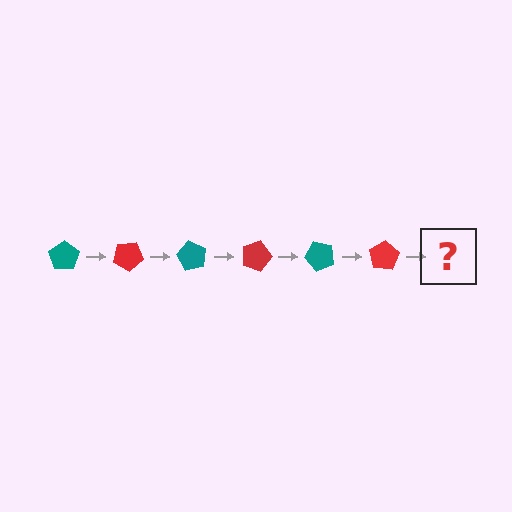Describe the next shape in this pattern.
It should be a teal pentagon, rotated 180 degrees from the start.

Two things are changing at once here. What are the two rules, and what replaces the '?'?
The two rules are that it rotates 30 degrees each step and the color cycles through teal and red. The '?' should be a teal pentagon, rotated 180 degrees from the start.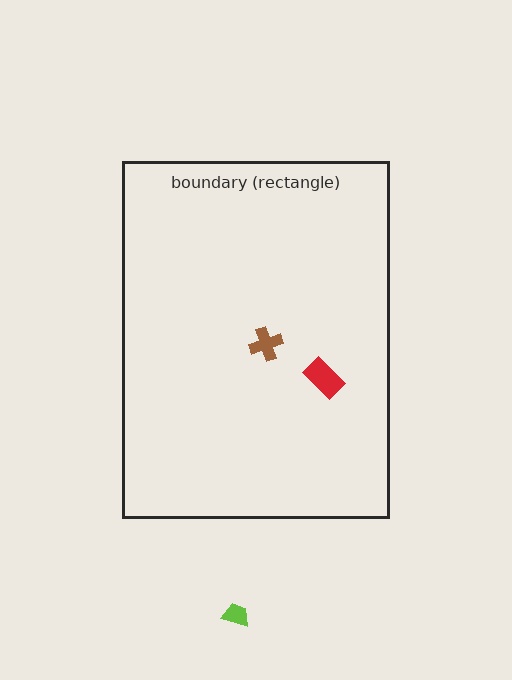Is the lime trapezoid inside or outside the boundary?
Outside.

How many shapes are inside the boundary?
2 inside, 1 outside.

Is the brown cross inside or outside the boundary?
Inside.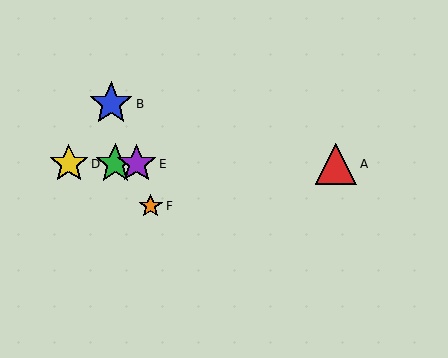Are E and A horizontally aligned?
Yes, both are at y≈164.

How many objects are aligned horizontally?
4 objects (A, C, D, E) are aligned horizontally.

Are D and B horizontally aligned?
No, D is at y≈164 and B is at y≈104.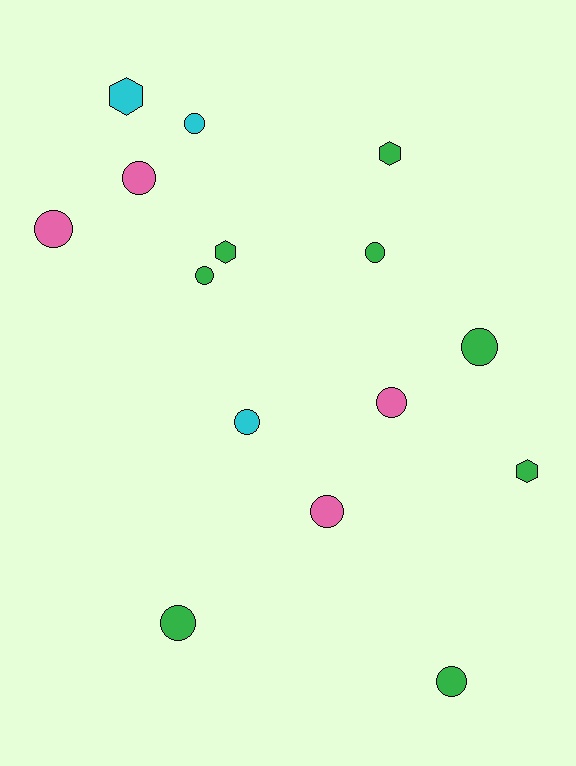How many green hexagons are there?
There are 3 green hexagons.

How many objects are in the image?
There are 15 objects.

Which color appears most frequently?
Green, with 8 objects.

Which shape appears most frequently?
Circle, with 11 objects.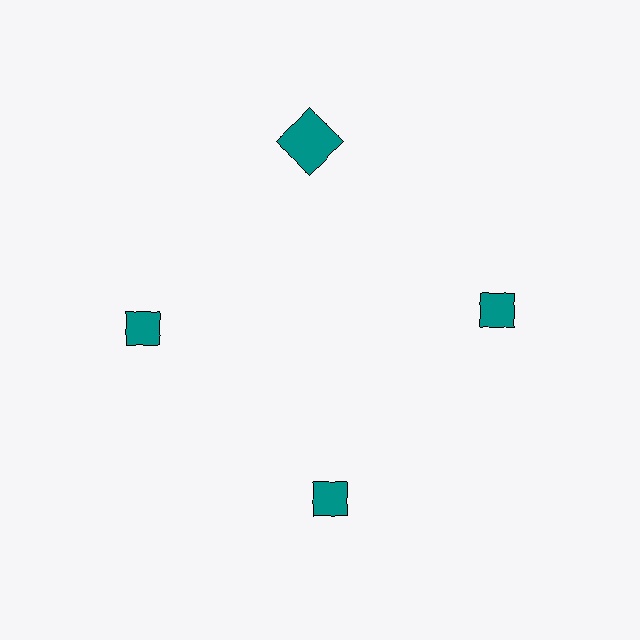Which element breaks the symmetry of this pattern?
The teal square at roughly the 12 o'clock position breaks the symmetry. All other shapes are teal diamonds.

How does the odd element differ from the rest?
It has a different shape: square instead of diamond.